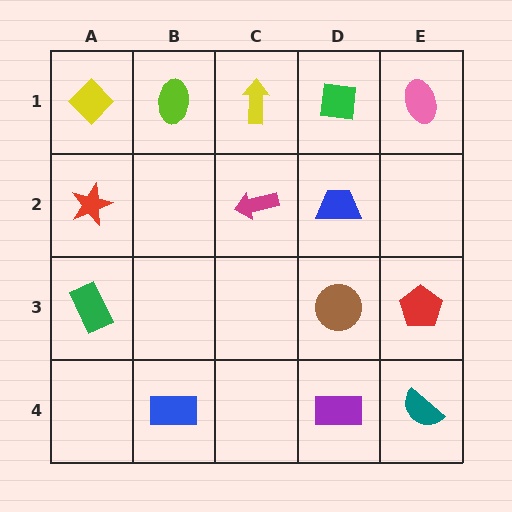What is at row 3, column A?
A green rectangle.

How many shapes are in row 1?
5 shapes.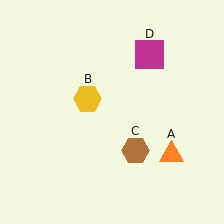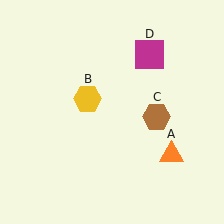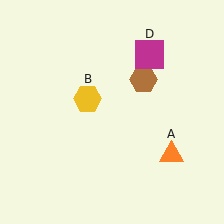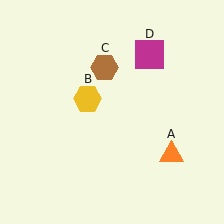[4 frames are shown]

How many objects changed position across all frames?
1 object changed position: brown hexagon (object C).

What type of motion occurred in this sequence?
The brown hexagon (object C) rotated counterclockwise around the center of the scene.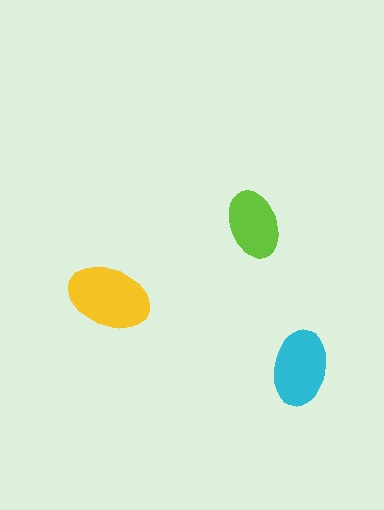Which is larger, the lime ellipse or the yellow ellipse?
The yellow one.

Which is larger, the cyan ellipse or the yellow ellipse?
The yellow one.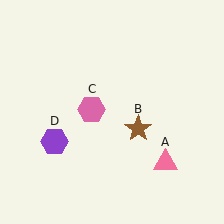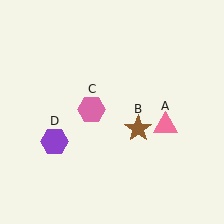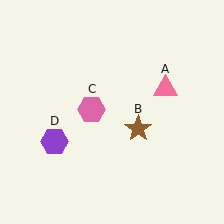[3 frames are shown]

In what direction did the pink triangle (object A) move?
The pink triangle (object A) moved up.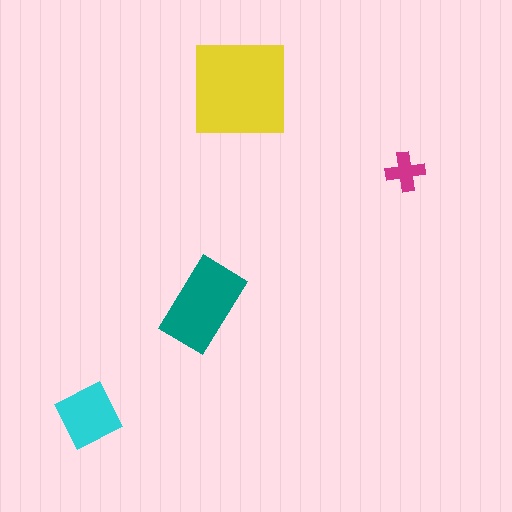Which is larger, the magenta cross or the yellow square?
The yellow square.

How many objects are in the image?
There are 4 objects in the image.